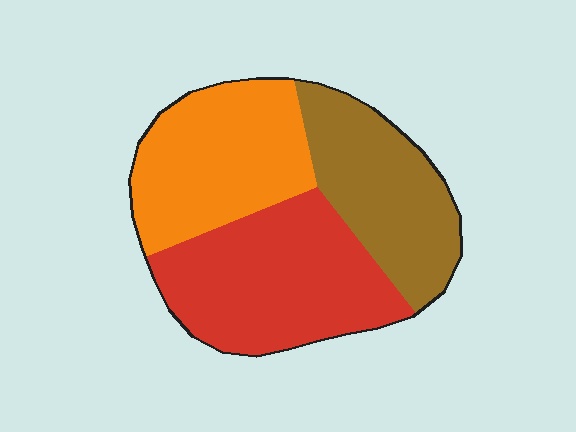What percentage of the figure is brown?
Brown takes up between a quarter and a half of the figure.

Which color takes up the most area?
Red, at roughly 40%.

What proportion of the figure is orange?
Orange covers 32% of the figure.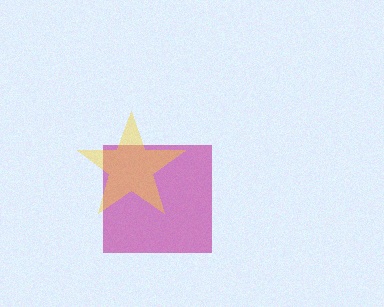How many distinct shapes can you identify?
There are 2 distinct shapes: a magenta square, a yellow star.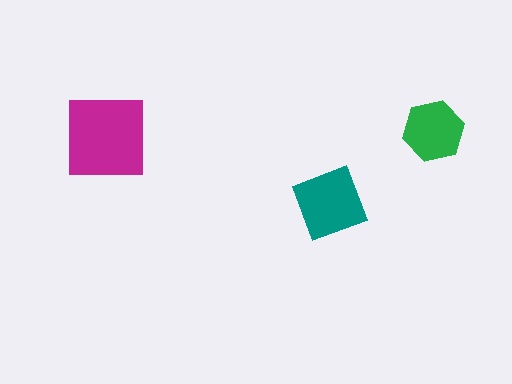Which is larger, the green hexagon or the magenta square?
The magenta square.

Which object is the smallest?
The green hexagon.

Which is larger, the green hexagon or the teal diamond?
The teal diamond.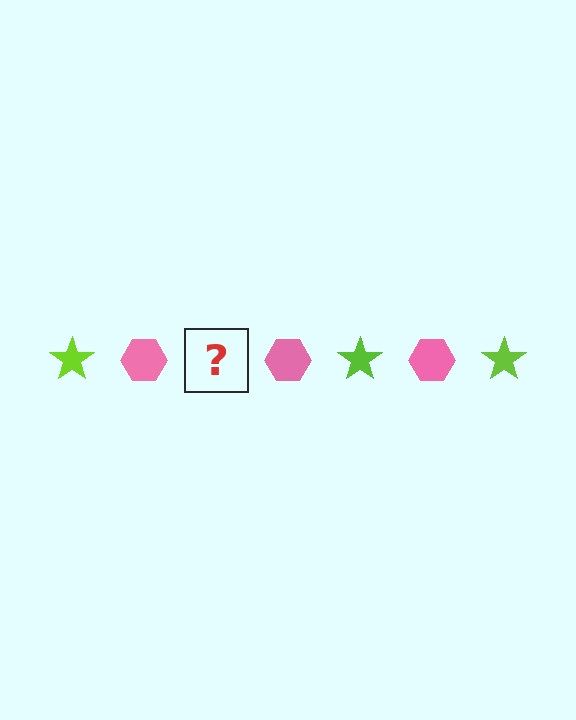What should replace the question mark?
The question mark should be replaced with a lime star.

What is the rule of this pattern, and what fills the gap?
The rule is that the pattern alternates between lime star and pink hexagon. The gap should be filled with a lime star.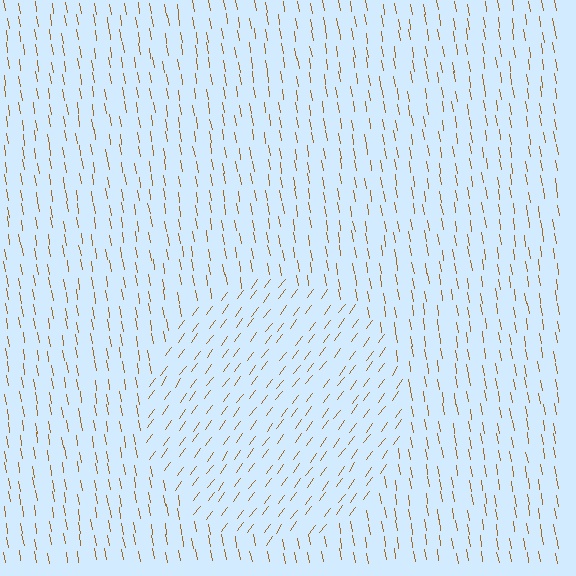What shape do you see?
I see a circle.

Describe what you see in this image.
The image is filled with small brown line segments. A circle region in the image has lines oriented differently from the surrounding lines, creating a visible texture boundary.